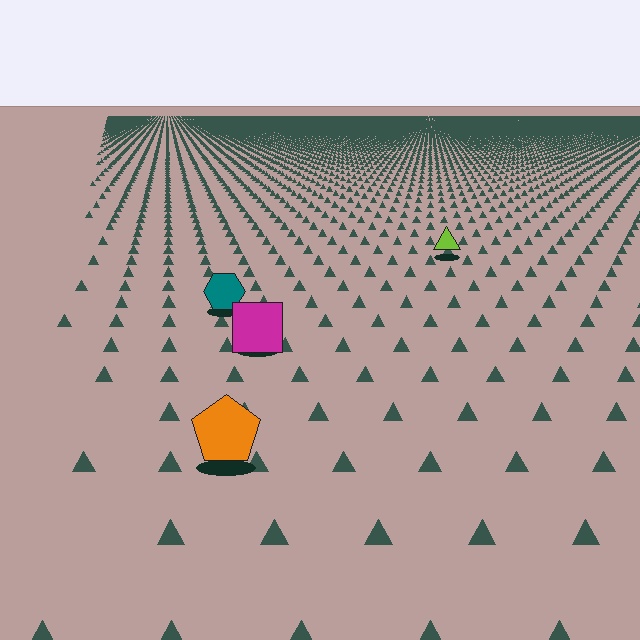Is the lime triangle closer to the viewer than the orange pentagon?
No. The orange pentagon is closer — you can tell from the texture gradient: the ground texture is coarser near it.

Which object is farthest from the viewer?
The lime triangle is farthest from the viewer. It appears smaller and the ground texture around it is denser.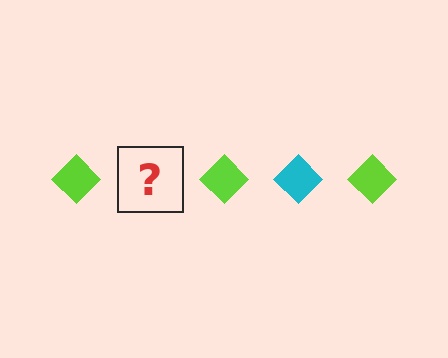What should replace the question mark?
The question mark should be replaced with a cyan diamond.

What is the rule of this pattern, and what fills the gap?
The rule is that the pattern cycles through lime, cyan diamonds. The gap should be filled with a cyan diamond.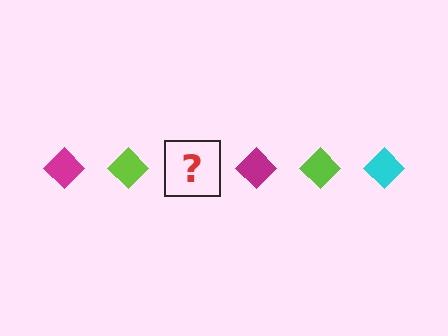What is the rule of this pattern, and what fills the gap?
The rule is that the pattern cycles through magenta, lime, cyan diamonds. The gap should be filled with a cyan diamond.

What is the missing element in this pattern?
The missing element is a cyan diamond.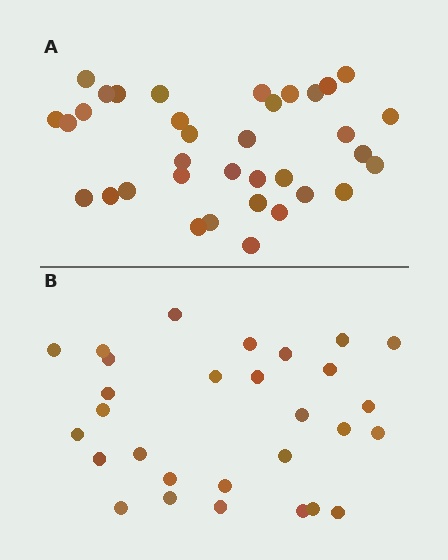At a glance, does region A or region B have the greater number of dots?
Region A (the top region) has more dots.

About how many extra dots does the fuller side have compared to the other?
Region A has about 6 more dots than region B.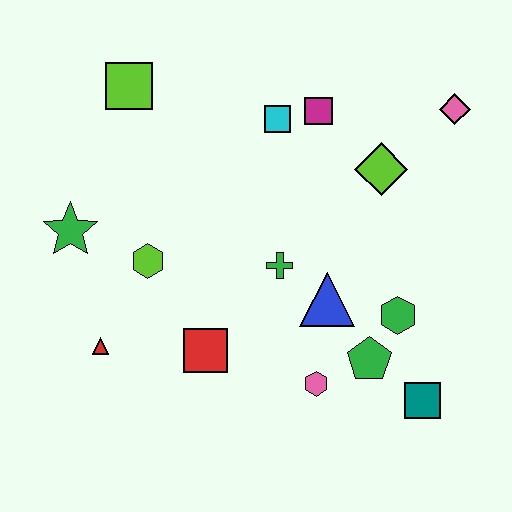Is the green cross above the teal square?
Yes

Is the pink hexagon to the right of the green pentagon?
No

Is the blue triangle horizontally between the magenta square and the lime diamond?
Yes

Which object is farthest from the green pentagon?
The lime square is farthest from the green pentagon.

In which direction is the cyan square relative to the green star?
The cyan square is to the right of the green star.